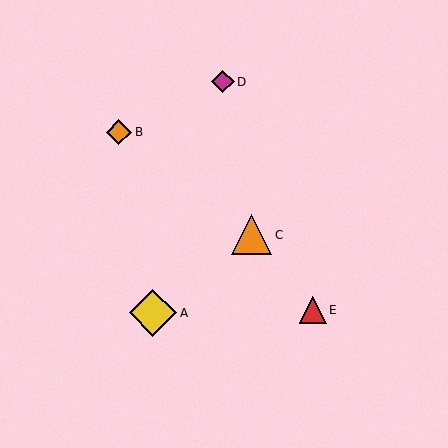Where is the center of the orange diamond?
The center of the orange diamond is at (119, 132).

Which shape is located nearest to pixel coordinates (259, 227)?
The orange triangle (labeled C) at (251, 235) is nearest to that location.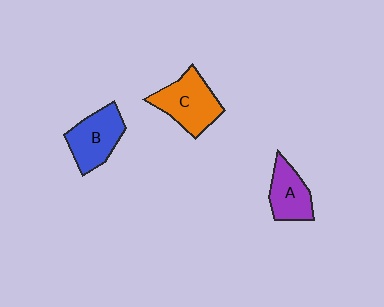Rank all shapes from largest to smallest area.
From largest to smallest: C (orange), B (blue), A (purple).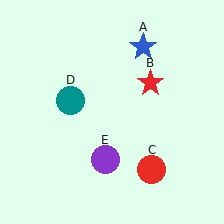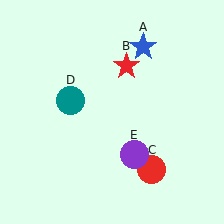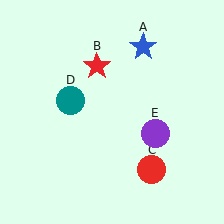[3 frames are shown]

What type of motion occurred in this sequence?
The red star (object B), purple circle (object E) rotated counterclockwise around the center of the scene.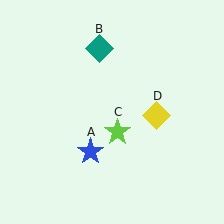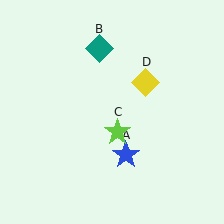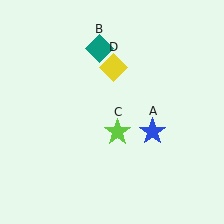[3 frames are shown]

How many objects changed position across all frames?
2 objects changed position: blue star (object A), yellow diamond (object D).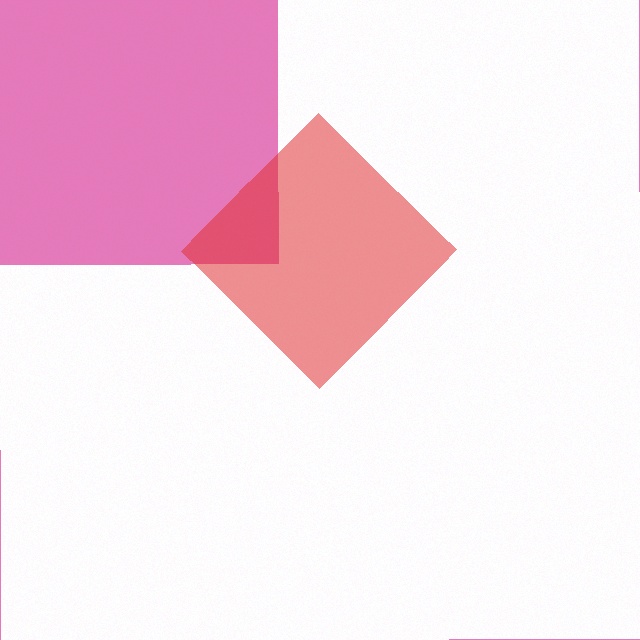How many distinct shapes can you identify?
There are 2 distinct shapes: a magenta square, a red diamond.